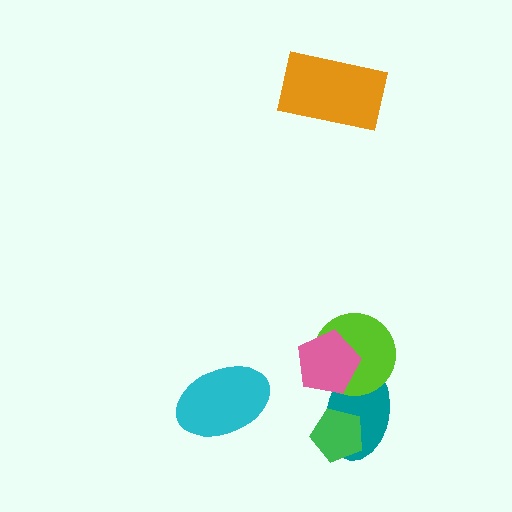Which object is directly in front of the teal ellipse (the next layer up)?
The green pentagon is directly in front of the teal ellipse.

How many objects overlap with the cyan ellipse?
0 objects overlap with the cyan ellipse.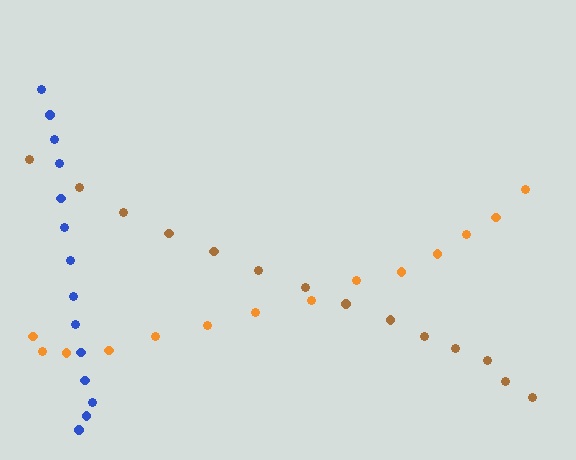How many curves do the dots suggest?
There are 3 distinct paths.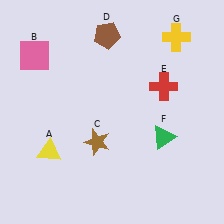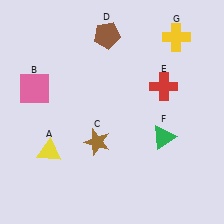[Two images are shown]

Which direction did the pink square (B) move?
The pink square (B) moved down.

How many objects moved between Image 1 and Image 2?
1 object moved between the two images.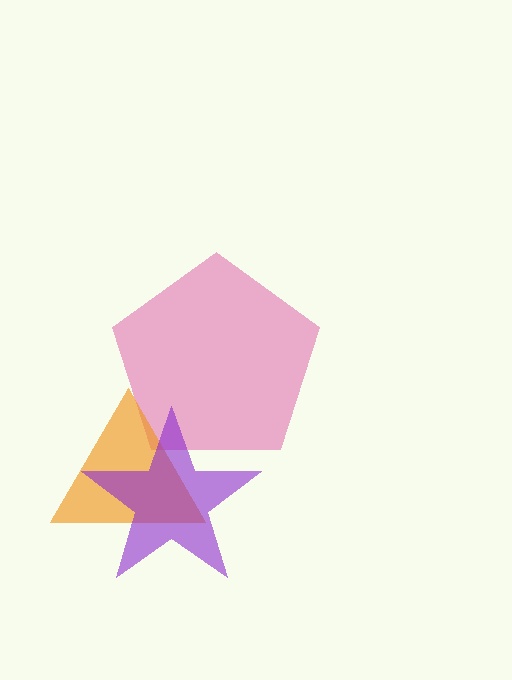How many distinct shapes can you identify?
There are 3 distinct shapes: a pink pentagon, an orange triangle, a purple star.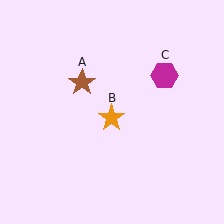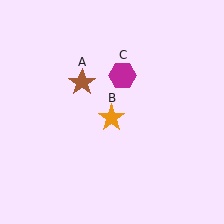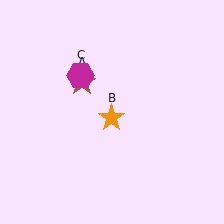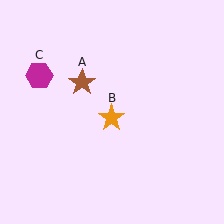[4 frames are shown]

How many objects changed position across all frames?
1 object changed position: magenta hexagon (object C).